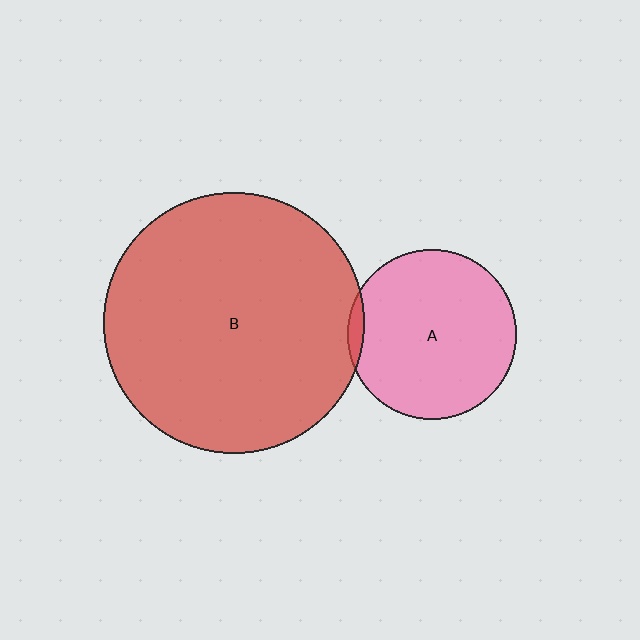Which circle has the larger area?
Circle B (red).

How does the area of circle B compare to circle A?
Approximately 2.4 times.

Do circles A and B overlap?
Yes.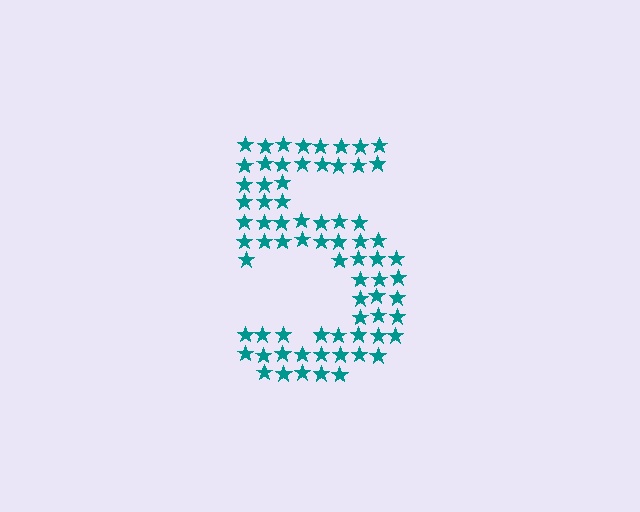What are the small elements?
The small elements are stars.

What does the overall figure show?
The overall figure shows the digit 5.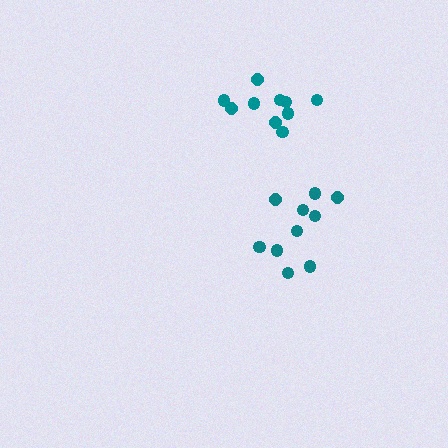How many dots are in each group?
Group 1: 10 dots, Group 2: 10 dots (20 total).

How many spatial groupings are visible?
There are 2 spatial groupings.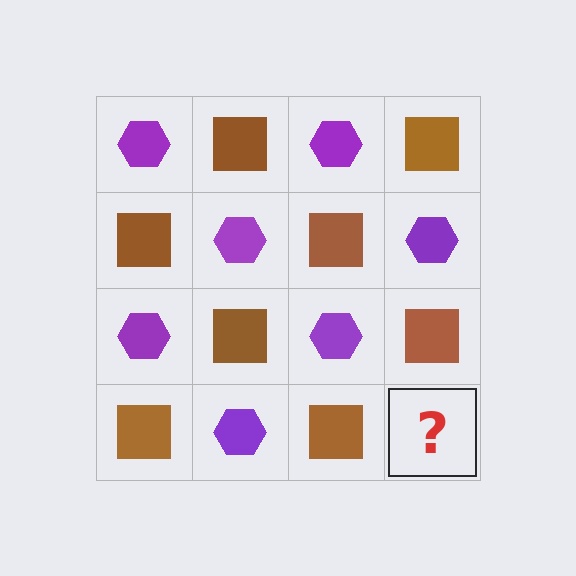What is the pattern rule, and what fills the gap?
The rule is that it alternates purple hexagon and brown square in a checkerboard pattern. The gap should be filled with a purple hexagon.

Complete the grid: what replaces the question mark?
The question mark should be replaced with a purple hexagon.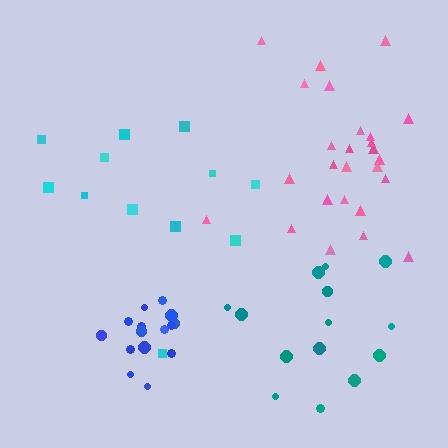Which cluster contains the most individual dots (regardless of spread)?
Pink (26).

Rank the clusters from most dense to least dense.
blue, pink, teal, cyan.